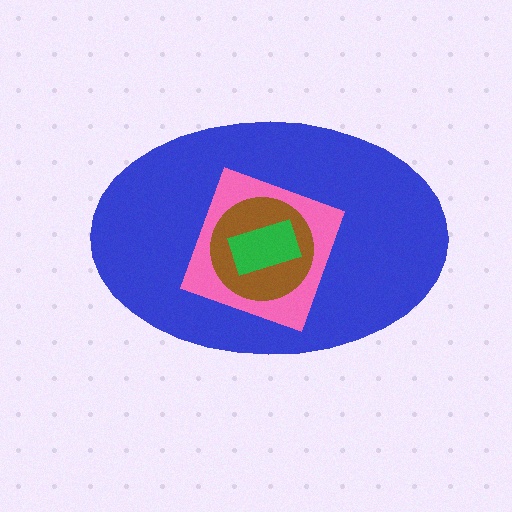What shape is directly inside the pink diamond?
The brown circle.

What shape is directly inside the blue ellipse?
The pink diamond.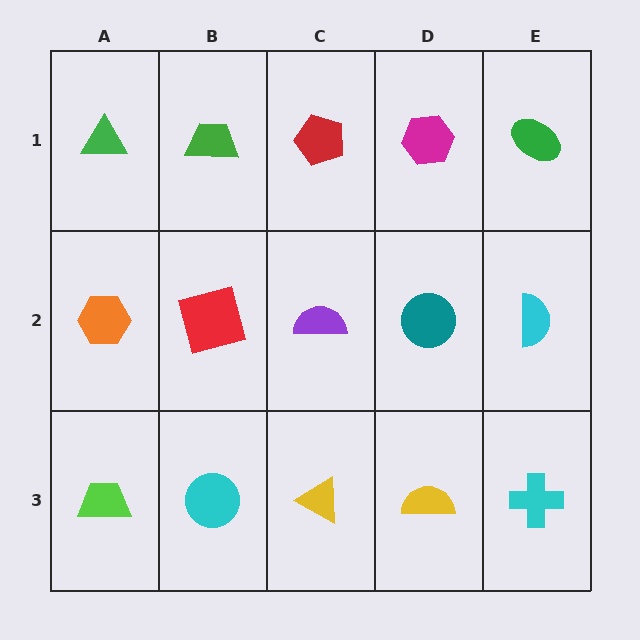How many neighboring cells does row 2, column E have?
3.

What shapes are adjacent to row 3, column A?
An orange hexagon (row 2, column A), a cyan circle (row 3, column B).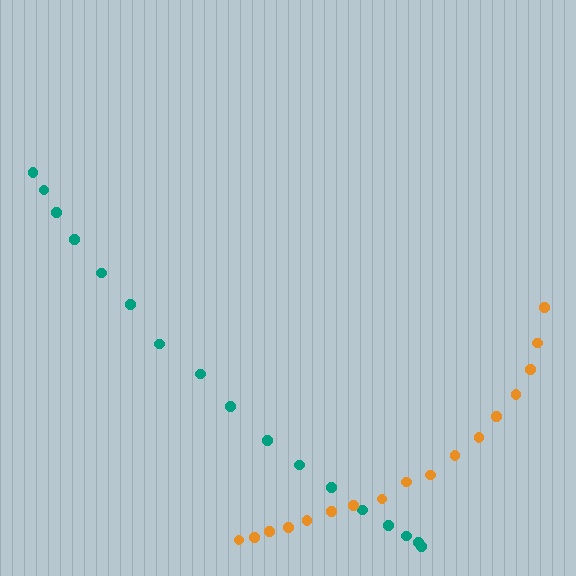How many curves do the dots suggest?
There are 2 distinct paths.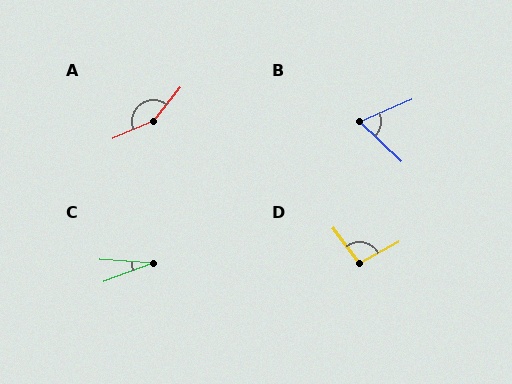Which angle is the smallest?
C, at approximately 24 degrees.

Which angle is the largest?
A, at approximately 152 degrees.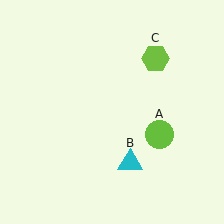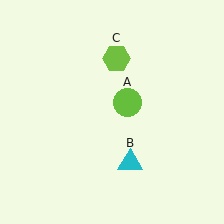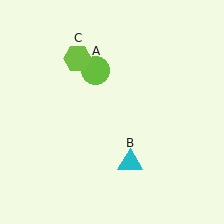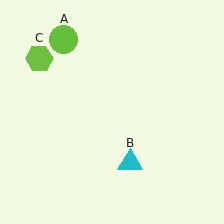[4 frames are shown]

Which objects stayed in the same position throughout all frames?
Cyan triangle (object B) remained stationary.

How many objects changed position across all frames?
2 objects changed position: lime circle (object A), lime hexagon (object C).